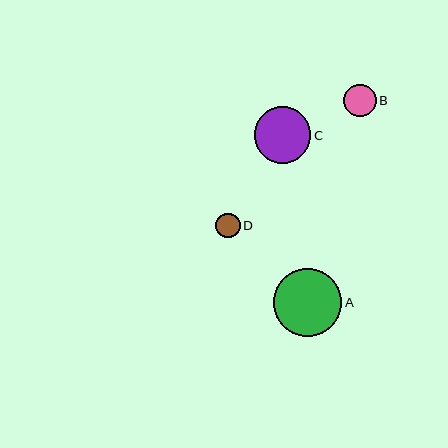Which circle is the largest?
Circle A is the largest with a size of approximately 68 pixels.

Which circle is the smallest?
Circle D is the smallest with a size of approximately 24 pixels.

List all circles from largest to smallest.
From largest to smallest: A, C, B, D.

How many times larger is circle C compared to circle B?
Circle C is approximately 1.8 times the size of circle B.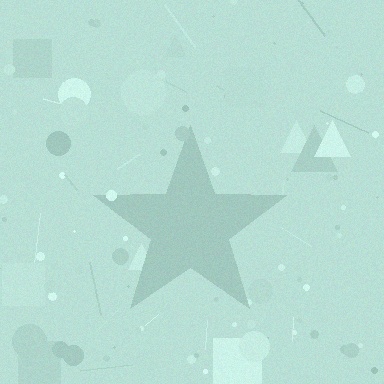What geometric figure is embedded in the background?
A star is embedded in the background.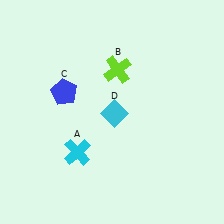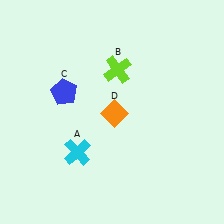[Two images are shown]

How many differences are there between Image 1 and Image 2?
There is 1 difference between the two images.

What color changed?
The diamond (D) changed from cyan in Image 1 to orange in Image 2.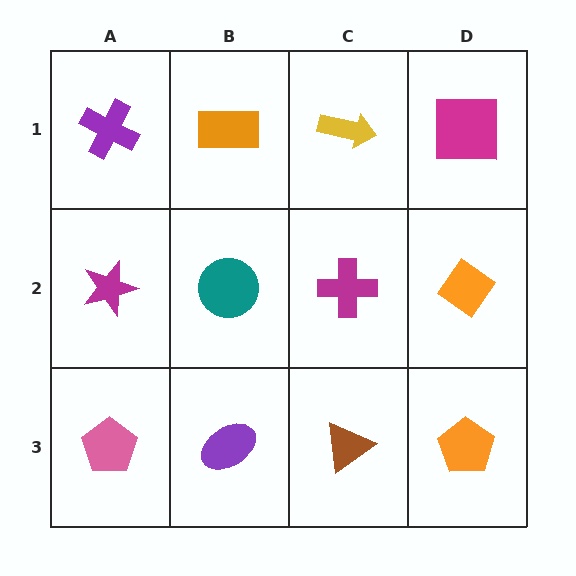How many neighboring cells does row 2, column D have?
3.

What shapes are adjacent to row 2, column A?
A purple cross (row 1, column A), a pink pentagon (row 3, column A), a teal circle (row 2, column B).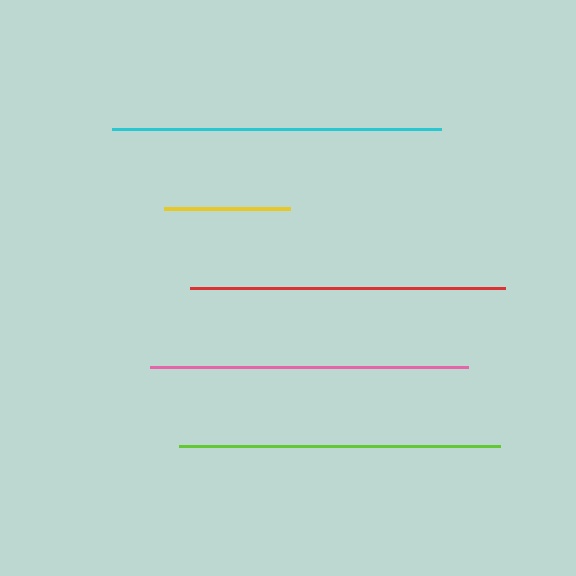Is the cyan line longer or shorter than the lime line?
The cyan line is longer than the lime line.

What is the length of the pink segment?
The pink segment is approximately 318 pixels long.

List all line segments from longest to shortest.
From longest to shortest: cyan, lime, pink, red, yellow.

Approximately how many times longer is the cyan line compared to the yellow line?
The cyan line is approximately 2.6 times the length of the yellow line.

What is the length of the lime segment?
The lime segment is approximately 320 pixels long.